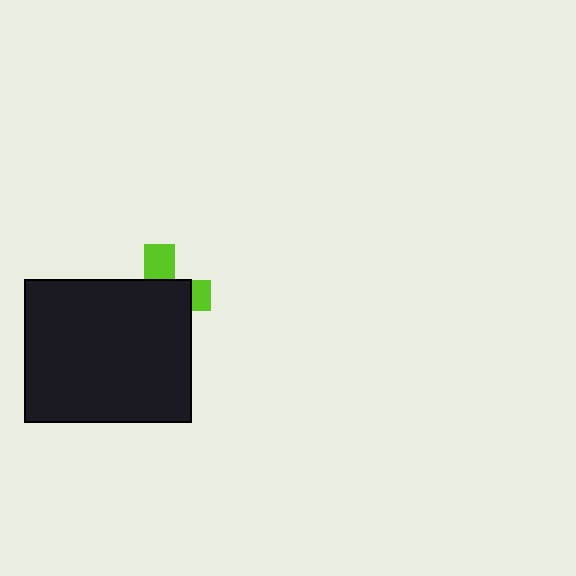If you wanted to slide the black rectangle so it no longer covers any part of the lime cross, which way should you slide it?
Slide it down — that is the most direct way to separate the two shapes.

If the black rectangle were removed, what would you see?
You would see the complete lime cross.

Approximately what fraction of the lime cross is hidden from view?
Roughly 67% of the lime cross is hidden behind the black rectangle.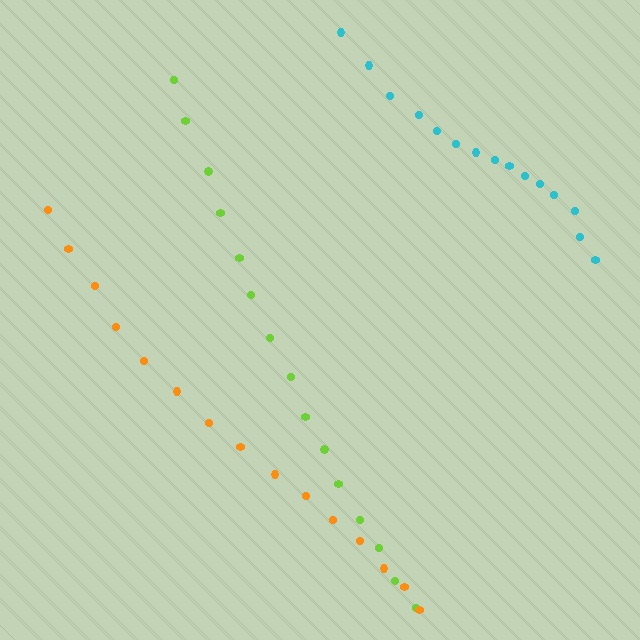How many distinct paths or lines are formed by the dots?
There are 3 distinct paths.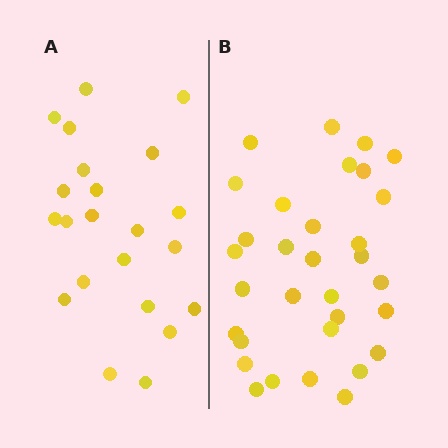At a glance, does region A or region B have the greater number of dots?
Region B (the right region) has more dots.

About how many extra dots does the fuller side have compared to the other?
Region B has roughly 10 or so more dots than region A.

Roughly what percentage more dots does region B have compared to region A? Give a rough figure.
About 45% more.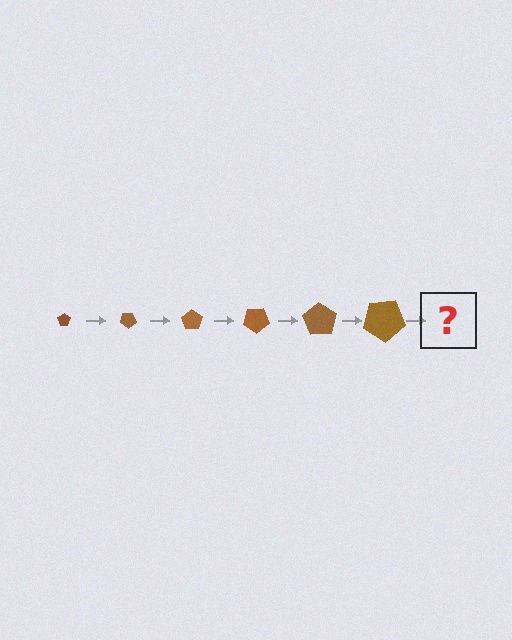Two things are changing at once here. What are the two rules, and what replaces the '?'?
The two rules are that the pentagon grows larger each step and it rotates 35 degrees each step. The '?' should be a pentagon, larger than the previous one and rotated 210 degrees from the start.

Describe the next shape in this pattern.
It should be a pentagon, larger than the previous one and rotated 210 degrees from the start.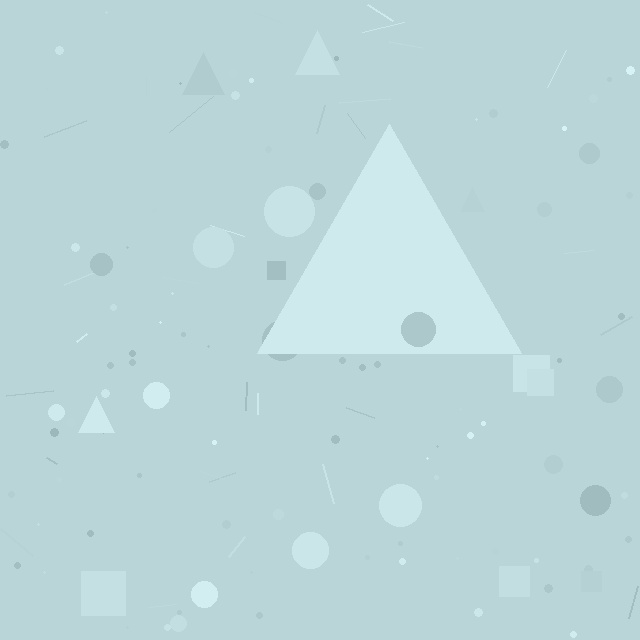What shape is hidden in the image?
A triangle is hidden in the image.